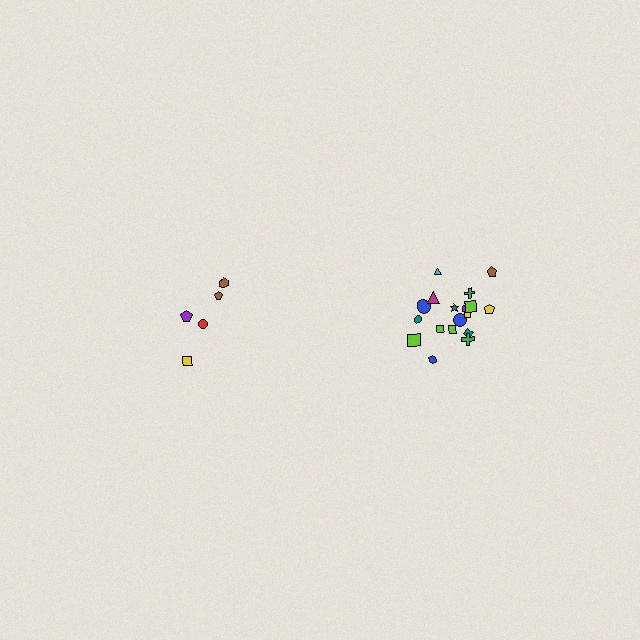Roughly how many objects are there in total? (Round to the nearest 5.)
Roughly 25 objects in total.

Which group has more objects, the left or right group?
The right group.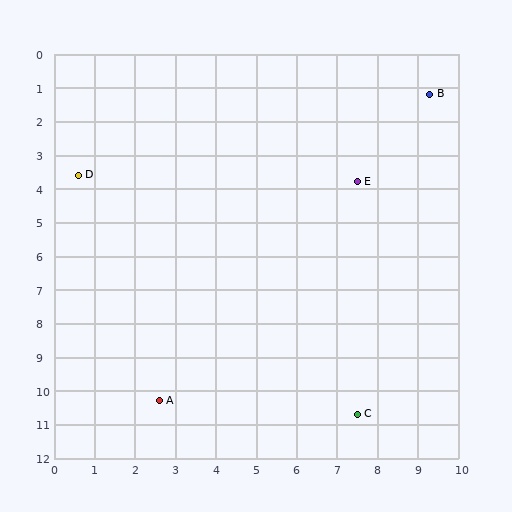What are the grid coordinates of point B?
Point B is at approximately (9.3, 1.2).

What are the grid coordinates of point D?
Point D is at approximately (0.6, 3.6).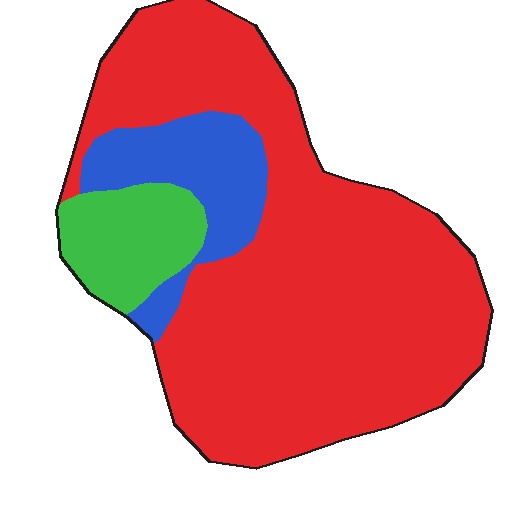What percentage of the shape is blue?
Blue takes up about one eighth (1/8) of the shape.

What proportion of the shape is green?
Green takes up about one tenth (1/10) of the shape.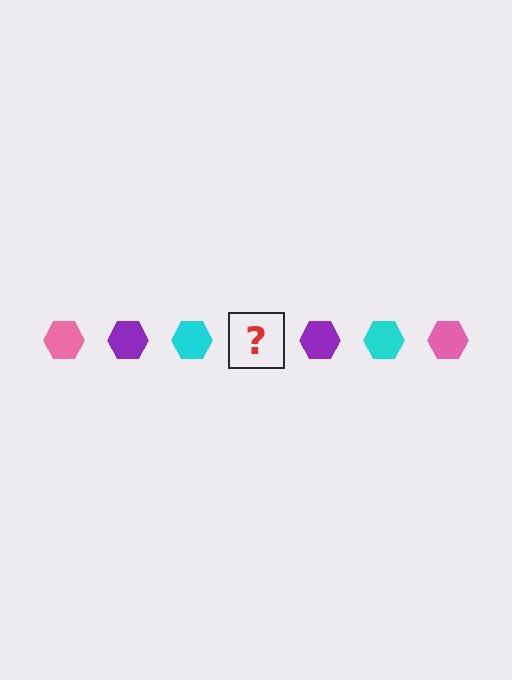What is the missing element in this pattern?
The missing element is a pink hexagon.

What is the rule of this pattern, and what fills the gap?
The rule is that the pattern cycles through pink, purple, cyan hexagons. The gap should be filled with a pink hexagon.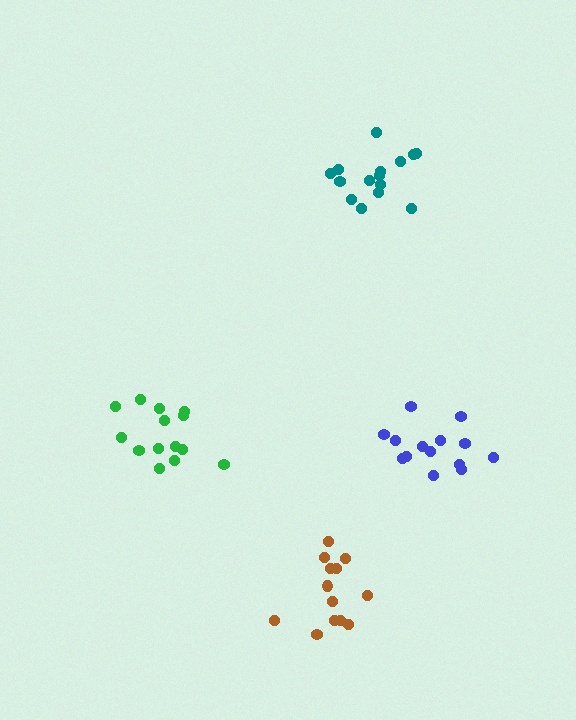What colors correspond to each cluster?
The clusters are colored: brown, blue, teal, green.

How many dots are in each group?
Group 1: 13 dots, Group 2: 14 dots, Group 3: 15 dots, Group 4: 14 dots (56 total).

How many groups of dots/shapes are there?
There are 4 groups.